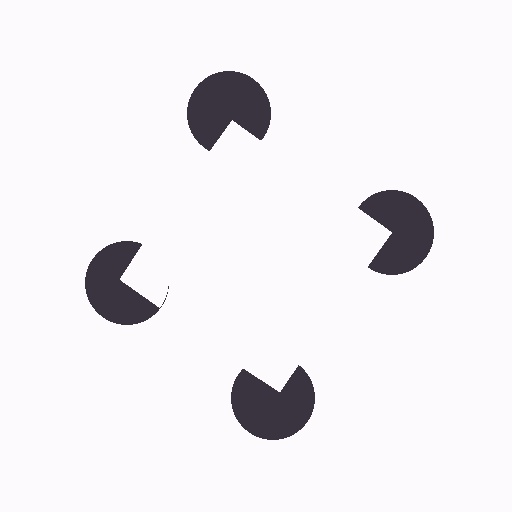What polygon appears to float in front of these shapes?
An illusory square — its edges are inferred from the aligned wedge cuts in the pac-man discs, not physically drawn.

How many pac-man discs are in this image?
There are 4 — one at each vertex of the illusory square.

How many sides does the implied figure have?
4 sides.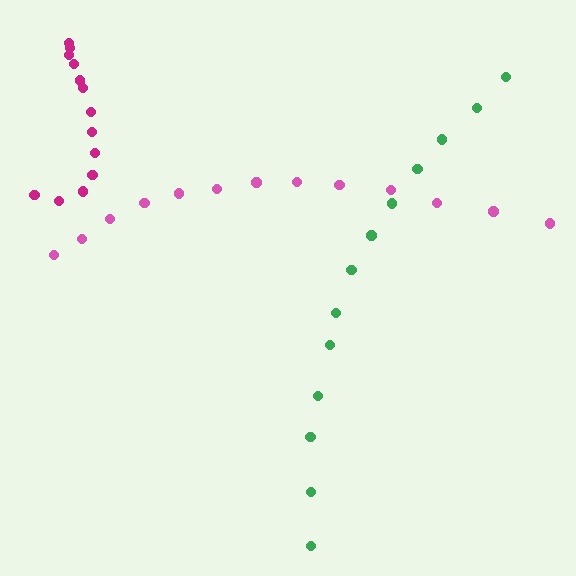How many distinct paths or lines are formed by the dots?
There are 3 distinct paths.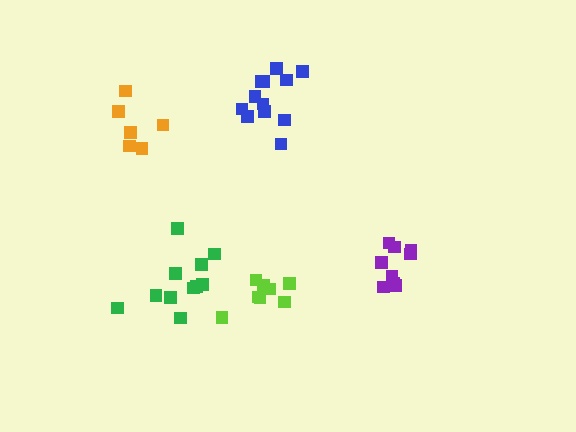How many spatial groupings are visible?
There are 5 spatial groupings.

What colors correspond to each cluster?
The clusters are colored: lime, blue, purple, orange, green.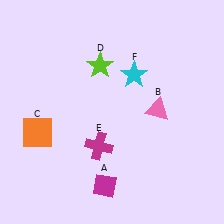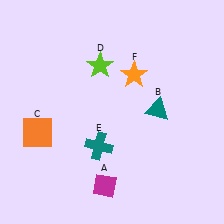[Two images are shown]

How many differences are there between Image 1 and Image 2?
There are 3 differences between the two images.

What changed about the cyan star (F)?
In Image 1, F is cyan. In Image 2, it changed to orange.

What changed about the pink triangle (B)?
In Image 1, B is pink. In Image 2, it changed to teal.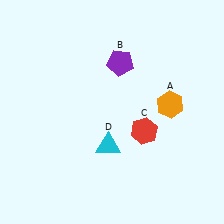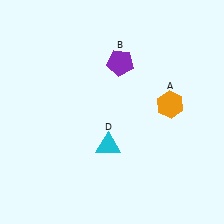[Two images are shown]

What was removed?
The red hexagon (C) was removed in Image 2.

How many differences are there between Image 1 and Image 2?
There is 1 difference between the two images.